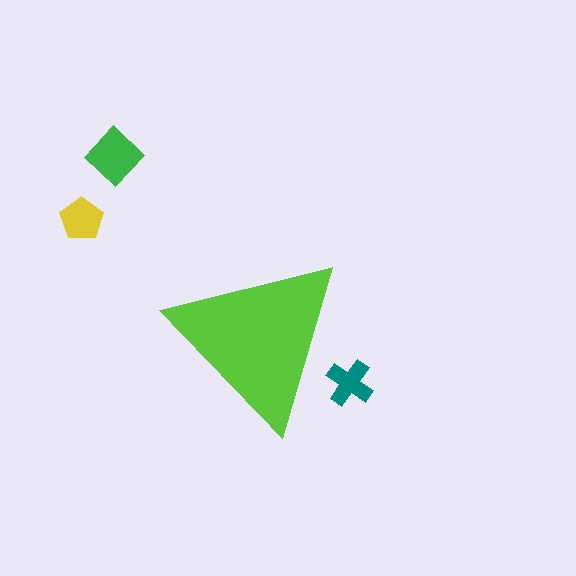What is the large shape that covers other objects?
A lime triangle.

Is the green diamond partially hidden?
No, the green diamond is fully visible.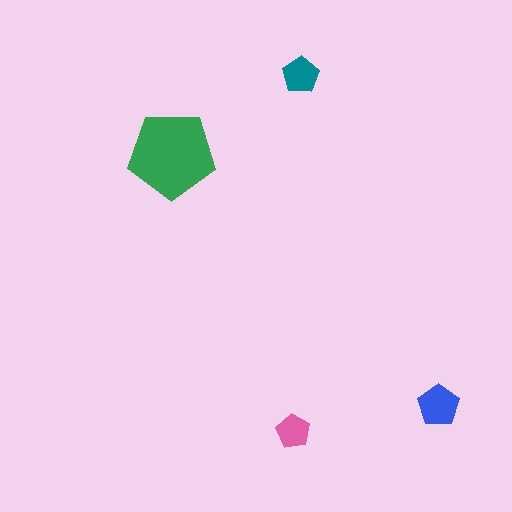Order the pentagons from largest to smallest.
the green one, the blue one, the teal one, the pink one.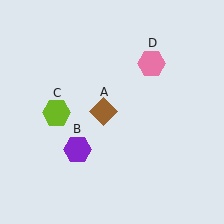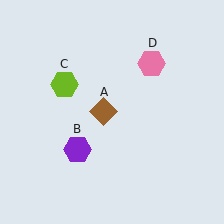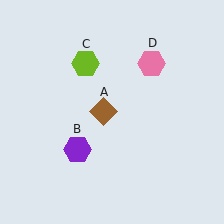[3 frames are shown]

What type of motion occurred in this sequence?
The lime hexagon (object C) rotated clockwise around the center of the scene.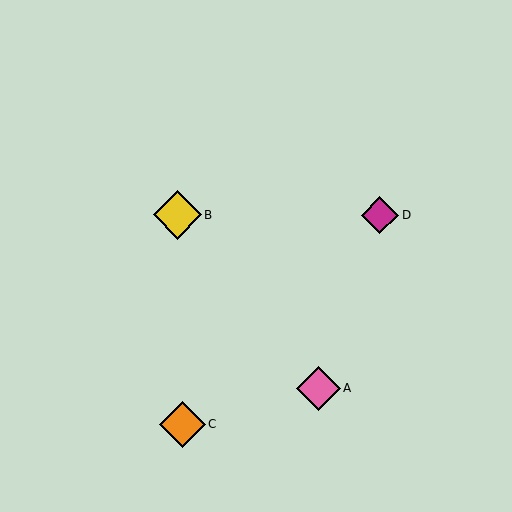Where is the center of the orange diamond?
The center of the orange diamond is at (183, 424).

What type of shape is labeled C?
Shape C is an orange diamond.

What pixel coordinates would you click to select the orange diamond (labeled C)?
Click at (183, 424) to select the orange diamond C.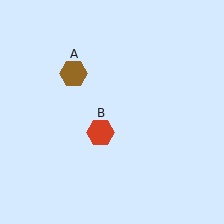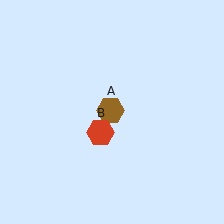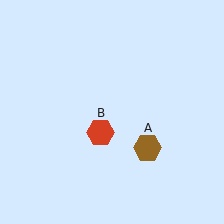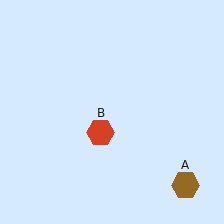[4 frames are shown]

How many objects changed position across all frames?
1 object changed position: brown hexagon (object A).